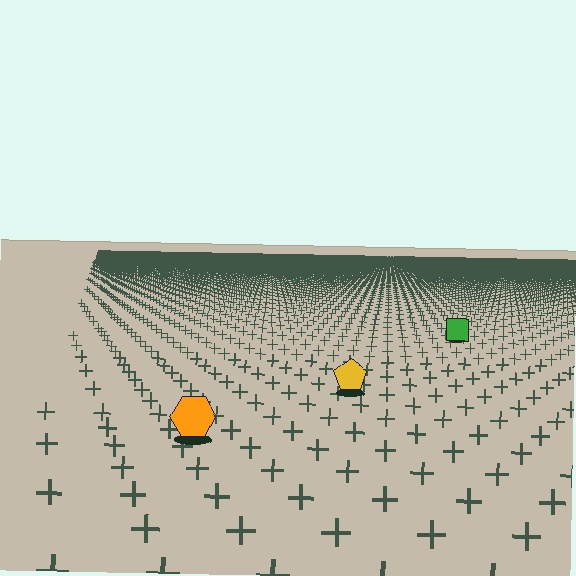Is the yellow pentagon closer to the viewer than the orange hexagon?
No. The orange hexagon is closer — you can tell from the texture gradient: the ground texture is coarser near it.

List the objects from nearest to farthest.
From nearest to farthest: the orange hexagon, the yellow pentagon, the green square.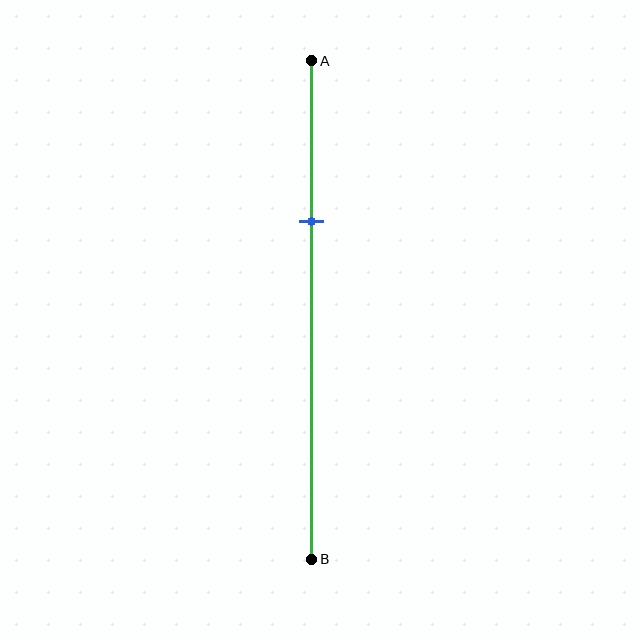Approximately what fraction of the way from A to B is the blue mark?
The blue mark is approximately 30% of the way from A to B.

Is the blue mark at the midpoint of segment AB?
No, the mark is at about 30% from A, not at the 50% midpoint.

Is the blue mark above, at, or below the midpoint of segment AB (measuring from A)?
The blue mark is above the midpoint of segment AB.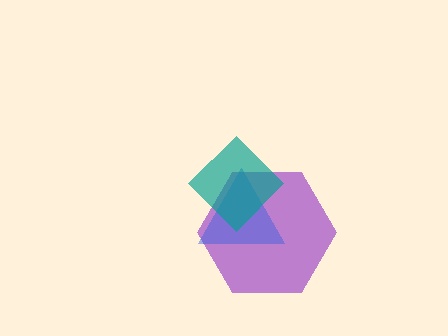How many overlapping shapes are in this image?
There are 3 overlapping shapes in the image.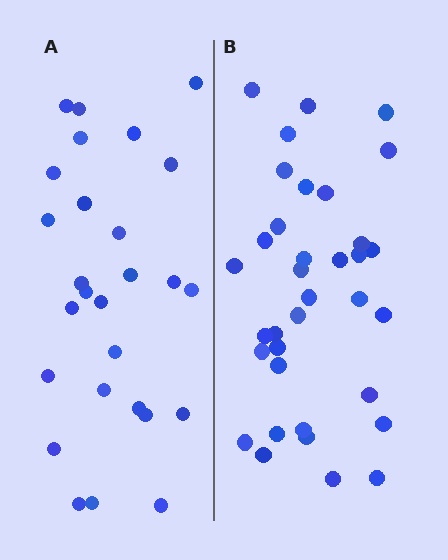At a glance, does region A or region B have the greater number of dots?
Region B (the right region) has more dots.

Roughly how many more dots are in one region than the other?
Region B has roughly 8 or so more dots than region A.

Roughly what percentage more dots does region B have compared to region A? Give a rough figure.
About 30% more.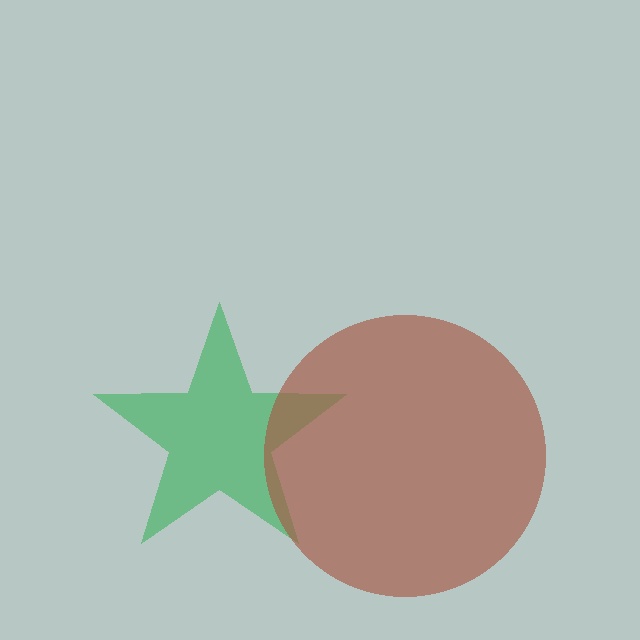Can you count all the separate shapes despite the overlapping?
Yes, there are 2 separate shapes.